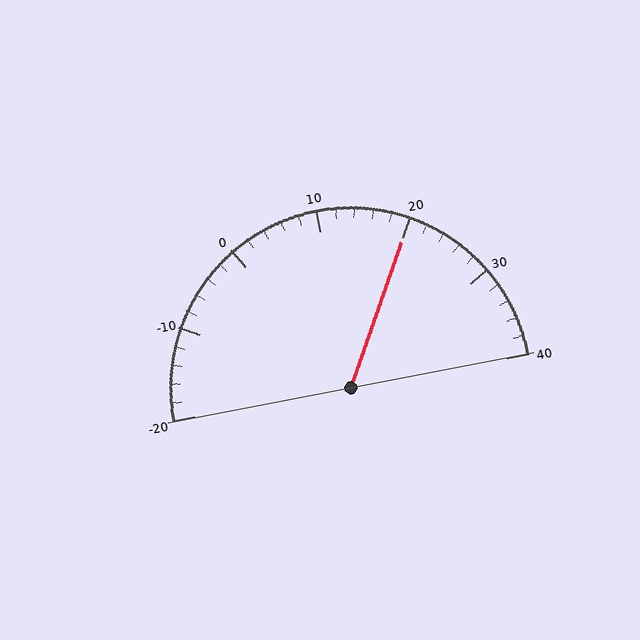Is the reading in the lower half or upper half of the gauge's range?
The reading is in the upper half of the range (-20 to 40).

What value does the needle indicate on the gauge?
The needle indicates approximately 20.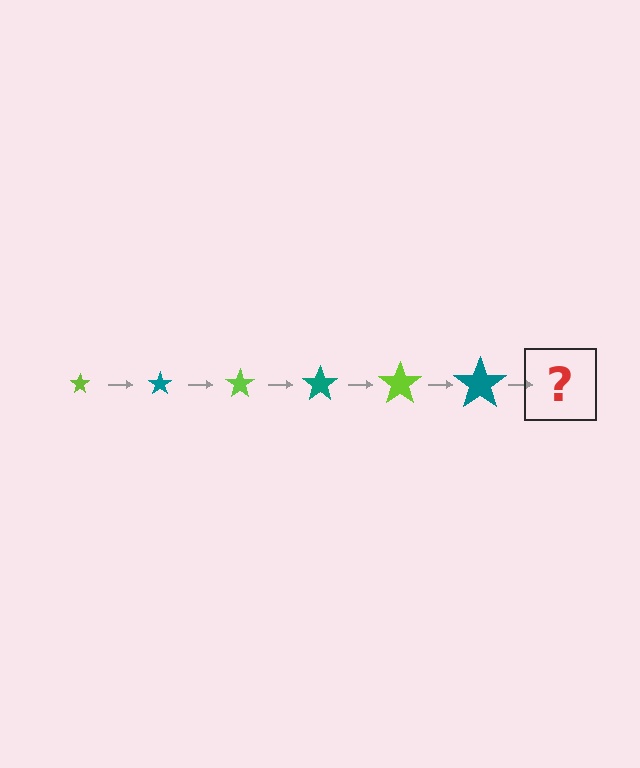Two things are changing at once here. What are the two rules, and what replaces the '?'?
The two rules are that the star grows larger each step and the color cycles through lime and teal. The '?' should be a lime star, larger than the previous one.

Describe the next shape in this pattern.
It should be a lime star, larger than the previous one.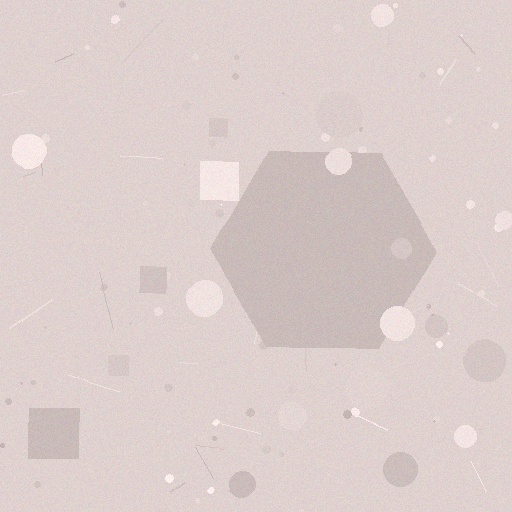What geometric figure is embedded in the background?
A hexagon is embedded in the background.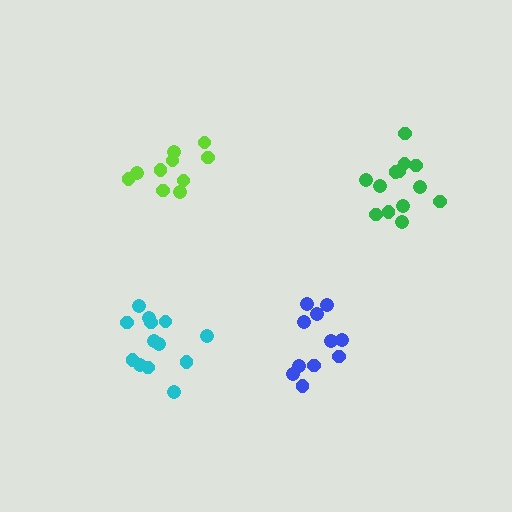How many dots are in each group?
Group 1: 10 dots, Group 2: 13 dots, Group 3: 11 dots, Group 4: 13 dots (47 total).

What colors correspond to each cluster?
The clusters are colored: lime, green, blue, cyan.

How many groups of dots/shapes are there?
There are 4 groups.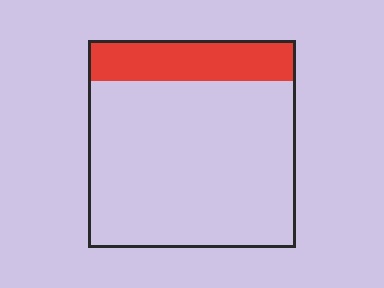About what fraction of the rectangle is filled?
About one fifth (1/5).